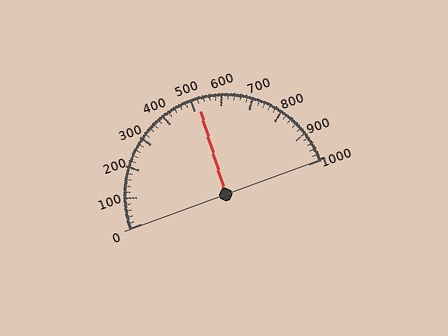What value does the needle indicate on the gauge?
The needle indicates approximately 520.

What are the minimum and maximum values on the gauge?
The gauge ranges from 0 to 1000.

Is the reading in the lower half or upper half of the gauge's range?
The reading is in the upper half of the range (0 to 1000).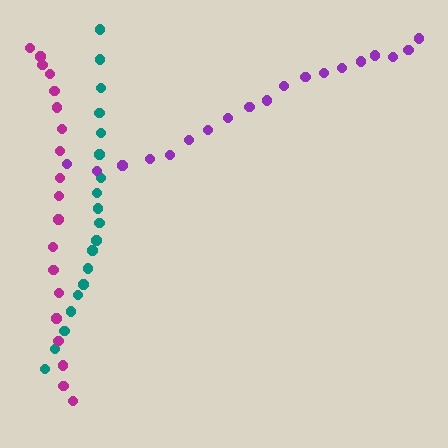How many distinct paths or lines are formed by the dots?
There are 3 distinct paths.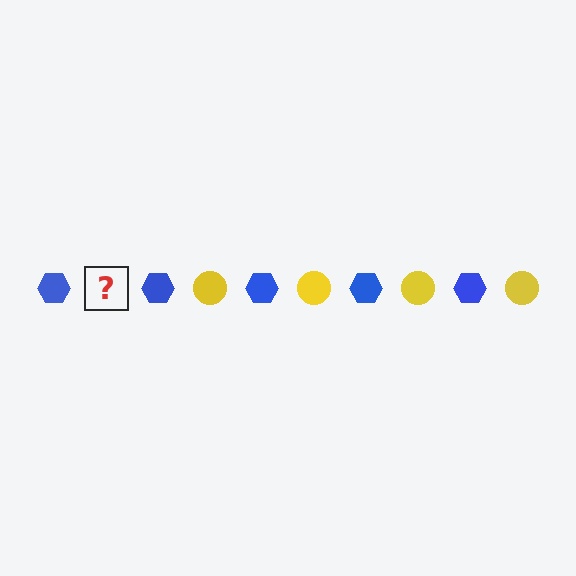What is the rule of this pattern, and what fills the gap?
The rule is that the pattern alternates between blue hexagon and yellow circle. The gap should be filled with a yellow circle.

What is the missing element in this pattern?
The missing element is a yellow circle.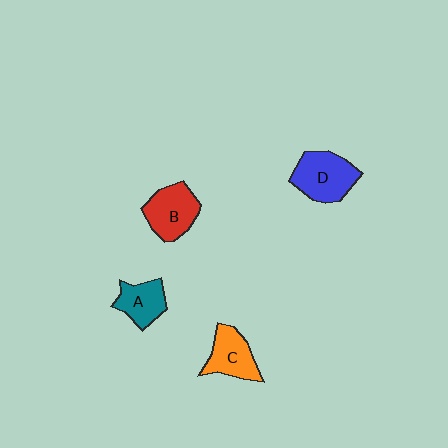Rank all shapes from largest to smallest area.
From largest to smallest: D (blue), B (red), C (orange), A (teal).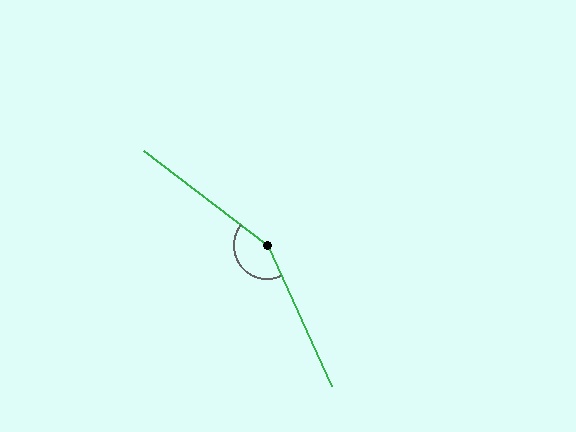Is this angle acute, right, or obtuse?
It is obtuse.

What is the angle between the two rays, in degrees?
Approximately 152 degrees.